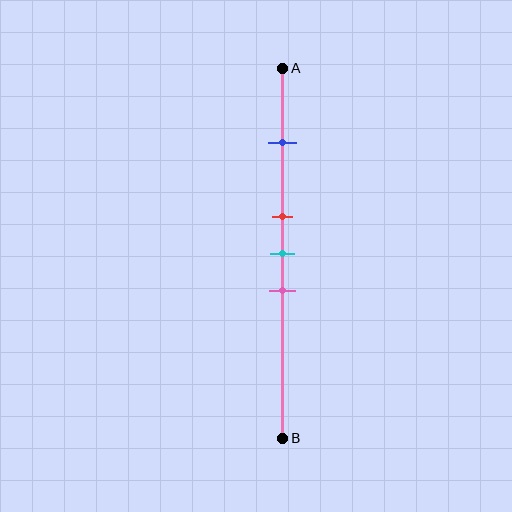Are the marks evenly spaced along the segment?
No, the marks are not evenly spaced.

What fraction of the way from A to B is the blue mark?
The blue mark is approximately 20% (0.2) of the way from A to B.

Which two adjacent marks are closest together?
The red and cyan marks are the closest adjacent pair.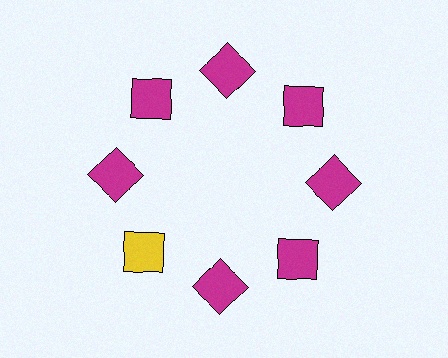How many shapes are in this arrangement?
There are 8 shapes arranged in a ring pattern.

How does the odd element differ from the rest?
It has a different color: yellow instead of magenta.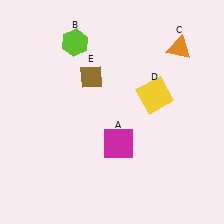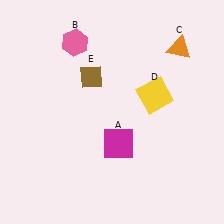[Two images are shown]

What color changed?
The hexagon (B) changed from lime in Image 1 to pink in Image 2.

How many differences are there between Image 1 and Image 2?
There is 1 difference between the two images.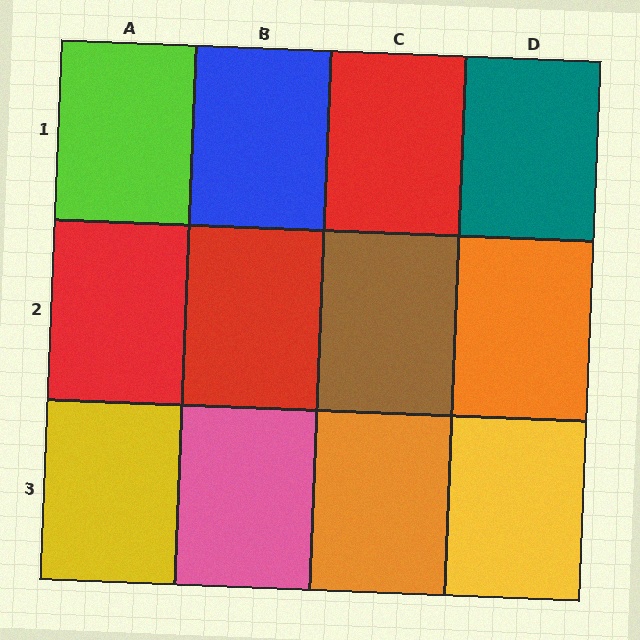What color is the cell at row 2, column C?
Brown.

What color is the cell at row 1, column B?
Blue.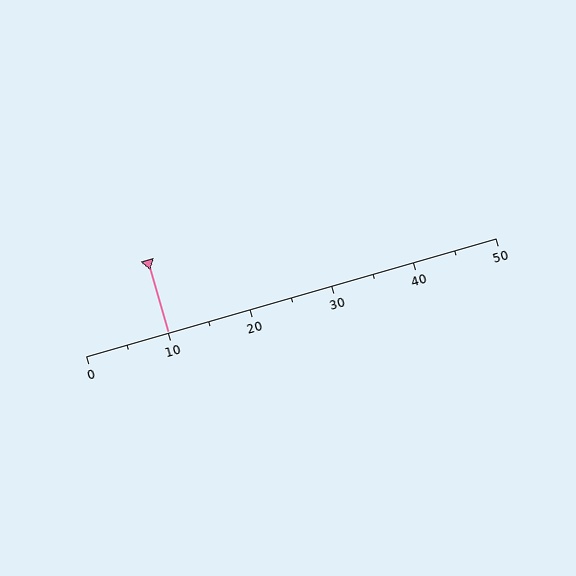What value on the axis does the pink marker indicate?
The marker indicates approximately 10.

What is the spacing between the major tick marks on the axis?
The major ticks are spaced 10 apart.